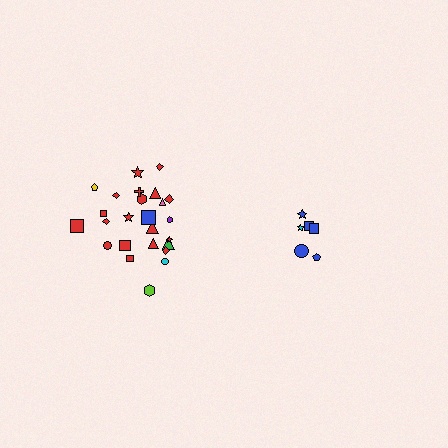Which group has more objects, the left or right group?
The left group.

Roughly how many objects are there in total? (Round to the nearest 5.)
Roughly 30 objects in total.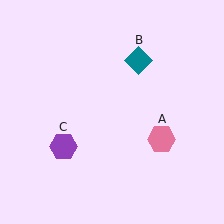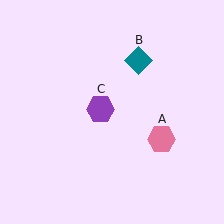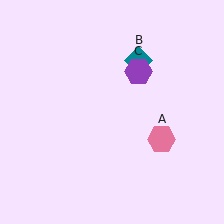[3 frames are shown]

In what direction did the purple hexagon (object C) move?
The purple hexagon (object C) moved up and to the right.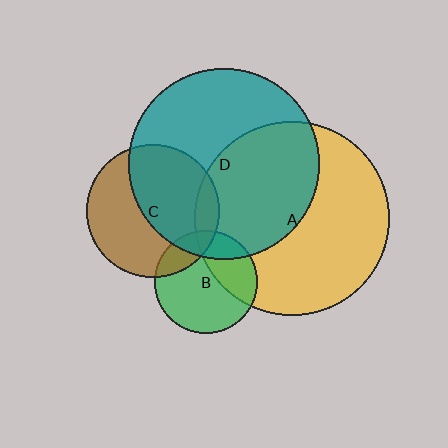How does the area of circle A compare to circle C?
Approximately 2.1 times.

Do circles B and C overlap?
Yes.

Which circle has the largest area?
Circle A (yellow).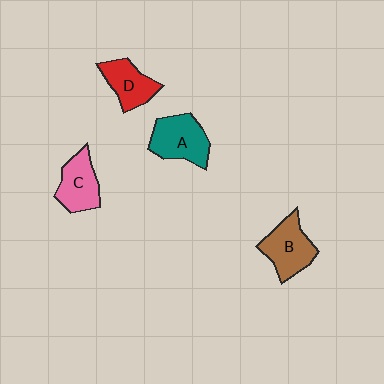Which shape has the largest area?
Shape A (teal).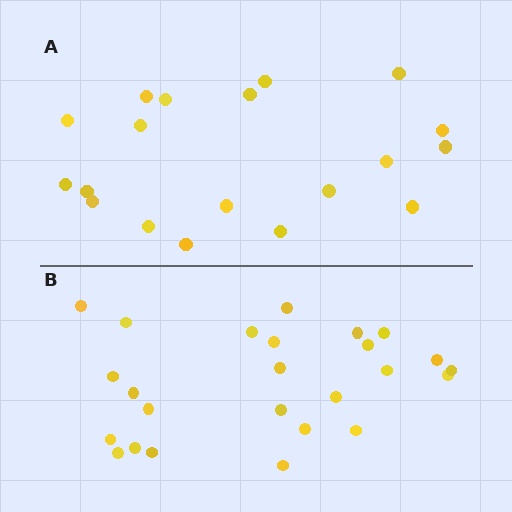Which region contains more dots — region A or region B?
Region B (the bottom region) has more dots.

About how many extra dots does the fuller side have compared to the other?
Region B has about 6 more dots than region A.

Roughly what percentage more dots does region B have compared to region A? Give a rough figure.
About 30% more.